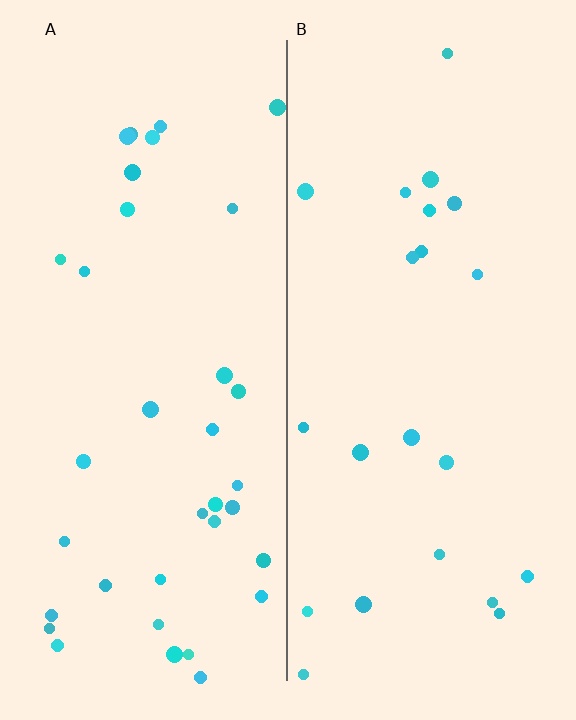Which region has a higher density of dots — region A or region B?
A (the left).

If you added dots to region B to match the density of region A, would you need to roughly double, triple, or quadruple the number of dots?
Approximately double.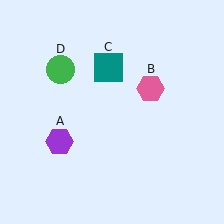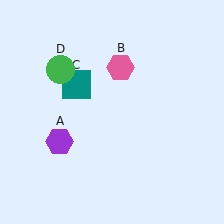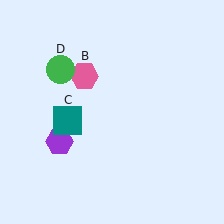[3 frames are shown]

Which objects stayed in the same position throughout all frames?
Purple hexagon (object A) and green circle (object D) remained stationary.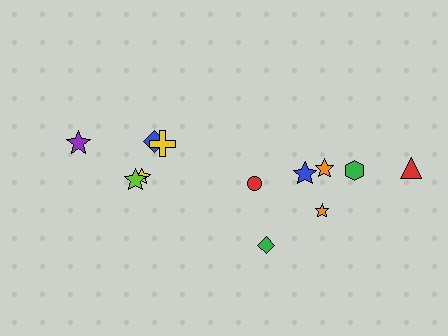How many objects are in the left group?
There are 5 objects.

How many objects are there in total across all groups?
There are 12 objects.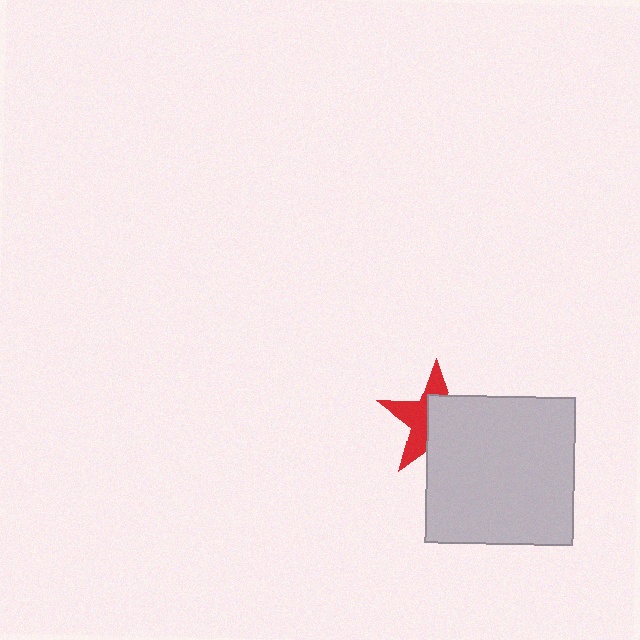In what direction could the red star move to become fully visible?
The red star could move toward the upper-left. That would shift it out from behind the light gray square entirely.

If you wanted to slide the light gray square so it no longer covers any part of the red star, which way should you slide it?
Slide it toward the lower-right — that is the most direct way to separate the two shapes.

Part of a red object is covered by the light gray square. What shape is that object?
It is a star.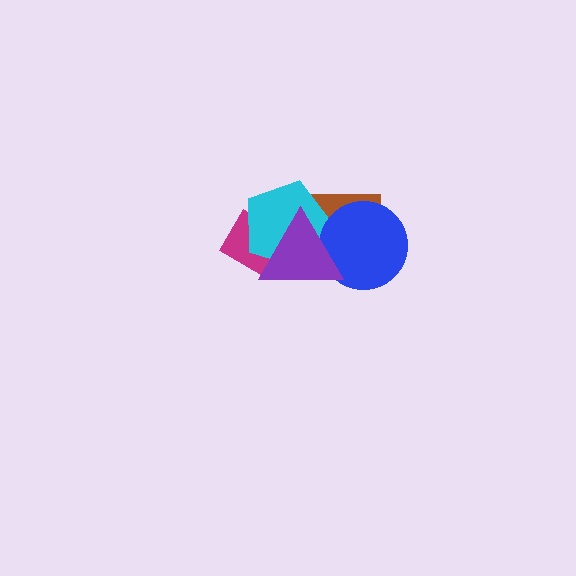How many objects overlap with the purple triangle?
4 objects overlap with the purple triangle.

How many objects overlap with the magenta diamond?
2 objects overlap with the magenta diamond.